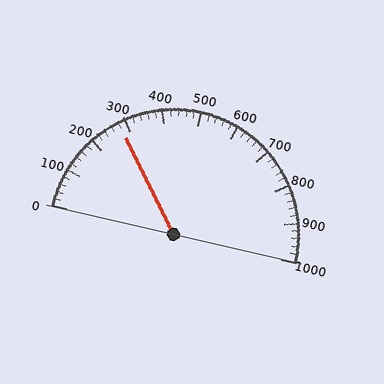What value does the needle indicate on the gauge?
The needle indicates approximately 280.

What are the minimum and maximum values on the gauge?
The gauge ranges from 0 to 1000.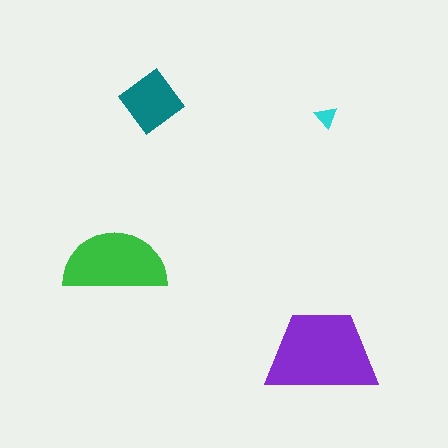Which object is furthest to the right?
The cyan triangle is rightmost.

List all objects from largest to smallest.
The purple trapezoid, the green semicircle, the teal diamond, the cyan triangle.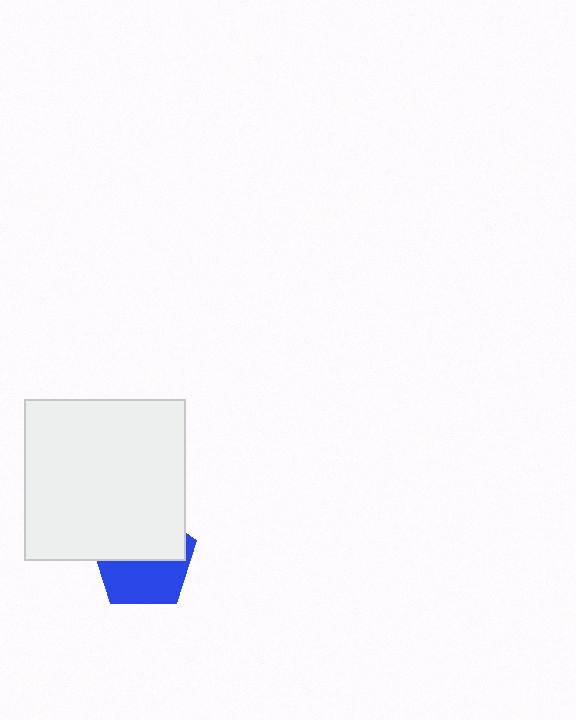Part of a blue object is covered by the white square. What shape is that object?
It is a pentagon.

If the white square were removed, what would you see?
You would see the complete blue pentagon.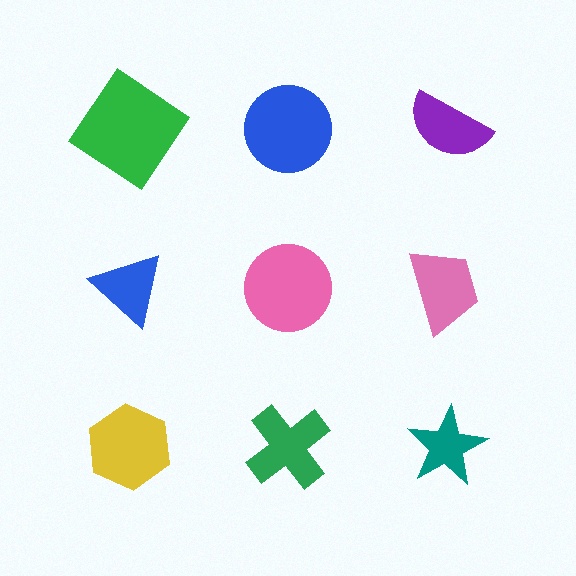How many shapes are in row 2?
3 shapes.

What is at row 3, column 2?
A green cross.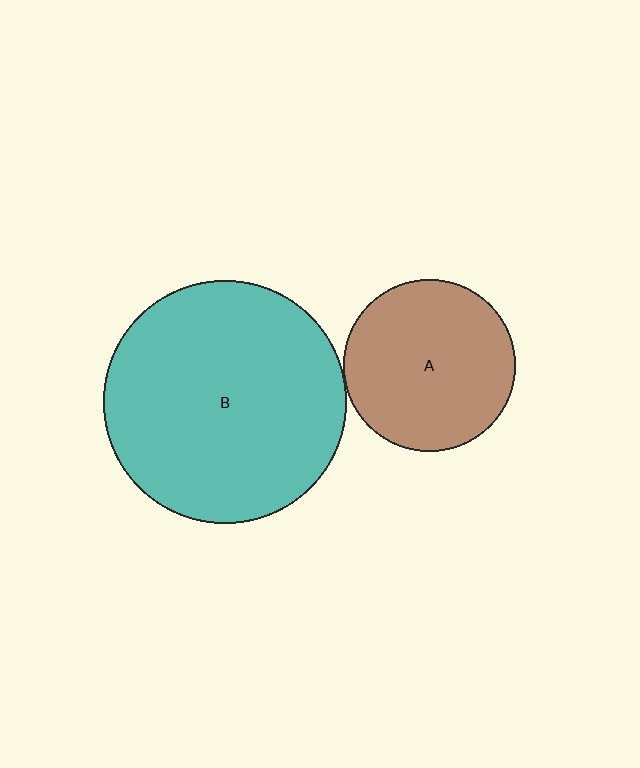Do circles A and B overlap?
Yes.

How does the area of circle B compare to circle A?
Approximately 2.0 times.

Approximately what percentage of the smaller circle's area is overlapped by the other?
Approximately 5%.